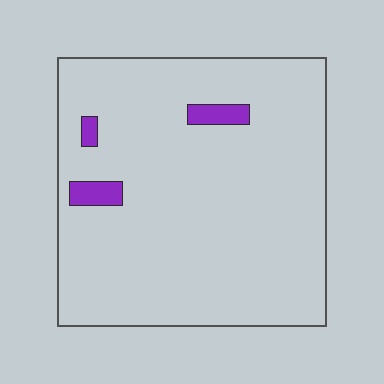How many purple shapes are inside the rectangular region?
3.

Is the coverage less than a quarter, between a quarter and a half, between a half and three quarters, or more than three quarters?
Less than a quarter.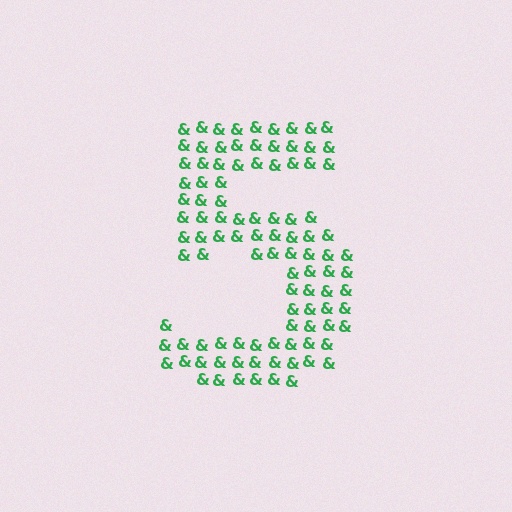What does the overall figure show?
The overall figure shows the digit 5.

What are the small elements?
The small elements are ampersands.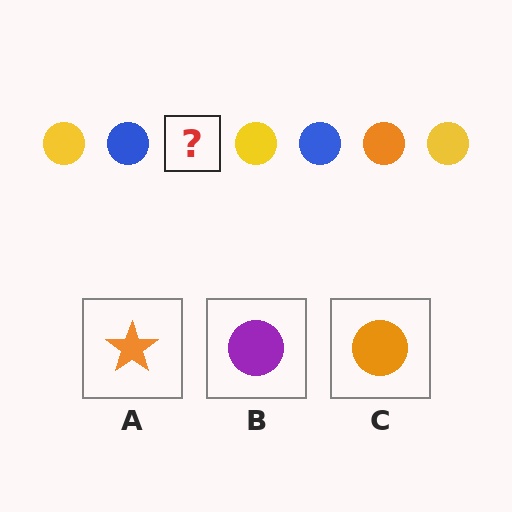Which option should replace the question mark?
Option C.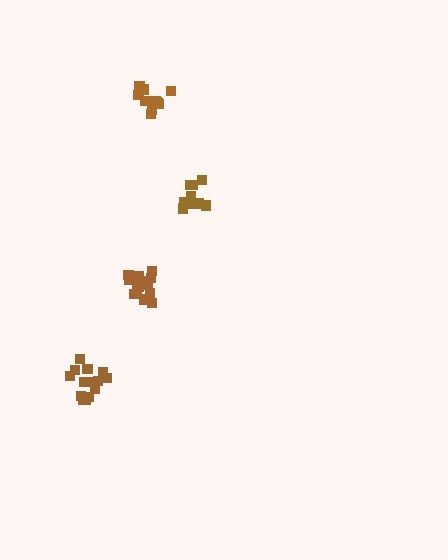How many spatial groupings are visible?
There are 4 spatial groupings.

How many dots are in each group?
Group 1: 14 dots, Group 2: 12 dots, Group 3: 14 dots, Group 4: 11 dots (51 total).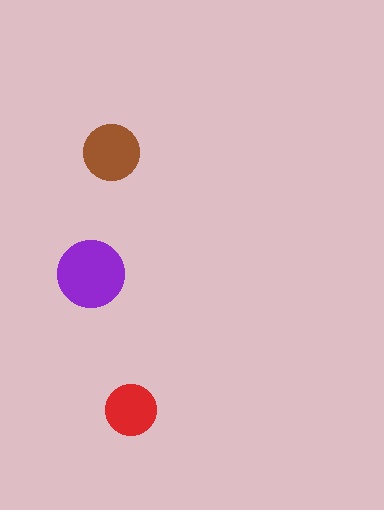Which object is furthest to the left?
The purple circle is leftmost.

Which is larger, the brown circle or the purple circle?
The purple one.